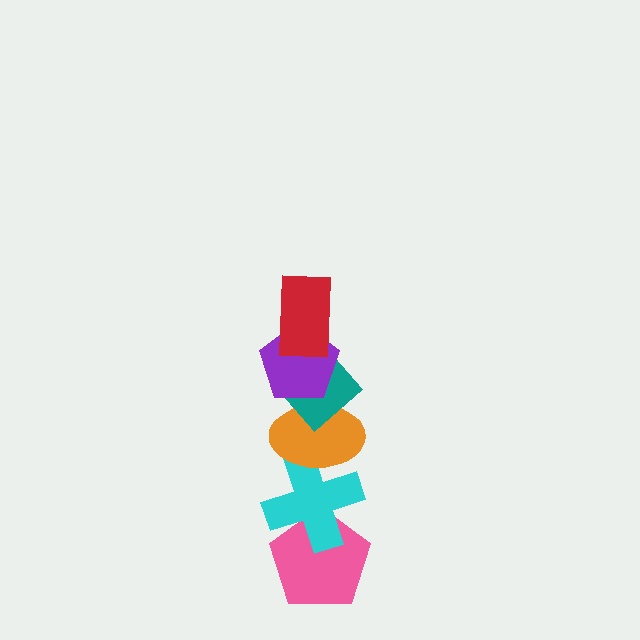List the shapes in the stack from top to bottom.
From top to bottom: the red rectangle, the purple pentagon, the teal diamond, the orange ellipse, the cyan cross, the pink pentagon.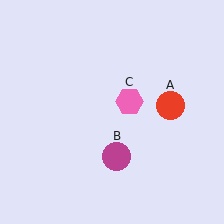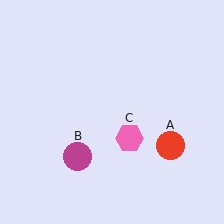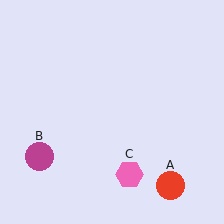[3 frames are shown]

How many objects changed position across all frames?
3 objects changed position: red circle (object A), magenta circle (object B), pink hexagon (object C).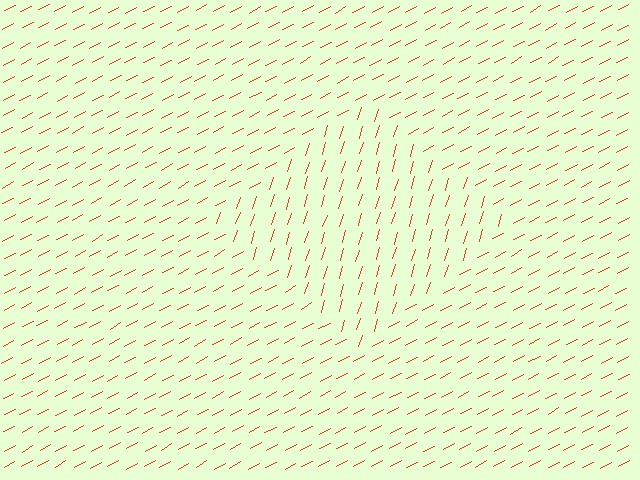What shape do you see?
I see a diamond.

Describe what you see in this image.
The image is filled with small red line segments. A diamond region in the image has lines oriented differently from the surrounding lines, creating a visible texture boundary.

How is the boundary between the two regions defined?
The boundary is defined purely by a change in line orientation (approximately 45 degrees difference). All lines are the same color and thickness.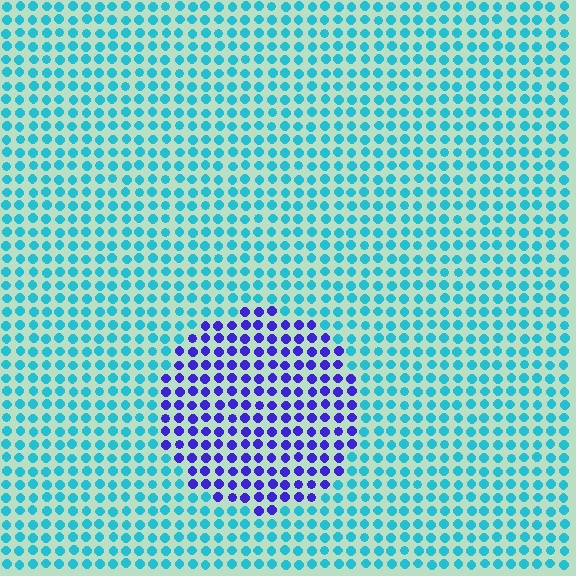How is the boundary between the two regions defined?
The boundary is defined purely by a slight shift in hue (about 63 degrees). Spacing, size, and orientation are identical on both sides.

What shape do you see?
I see a circle.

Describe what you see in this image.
The image is filled with small cyan elements in a uniform arrangement. A circle-shaped region is visible where the elements are tinted to a slightly different hue, forming a subtle color boundary.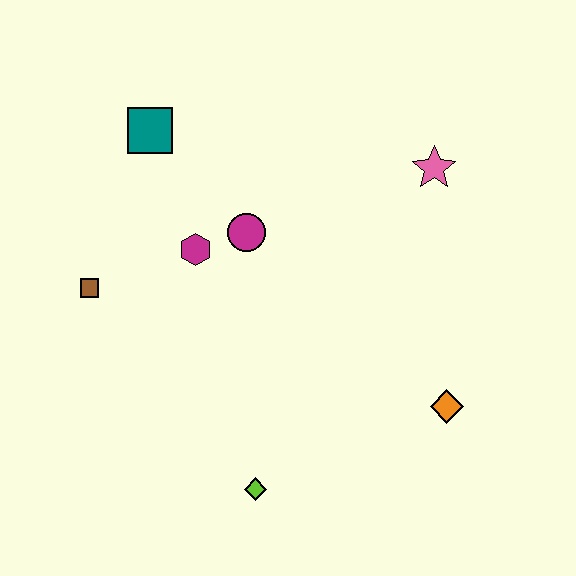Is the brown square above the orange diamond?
Yes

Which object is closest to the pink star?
The magenta circle is closest to the pink star.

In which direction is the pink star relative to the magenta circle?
The pink star is to the right of the magenta circle.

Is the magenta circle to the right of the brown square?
Yes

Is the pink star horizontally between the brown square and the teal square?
No